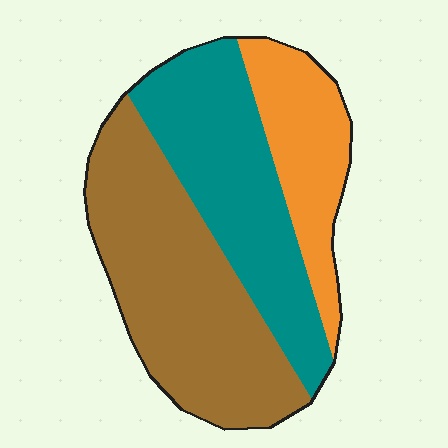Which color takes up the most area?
Brown, at roughly 45%.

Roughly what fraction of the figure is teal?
Teal takes up about one third (1/3) of the figure.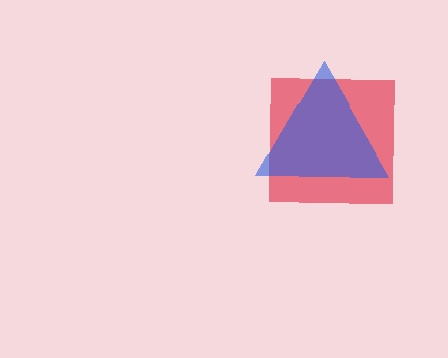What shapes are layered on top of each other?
The layered shapes are: a red square, a blue triangle.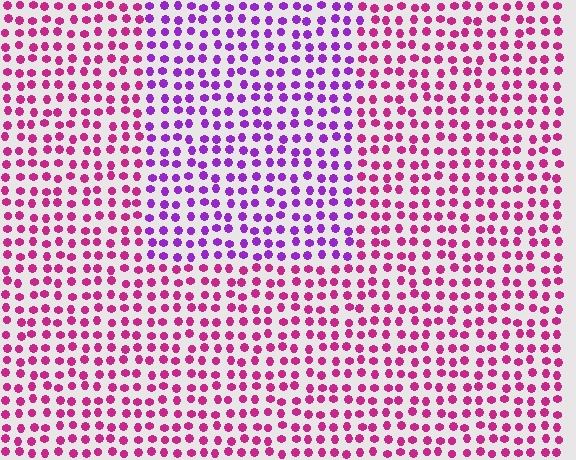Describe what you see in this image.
The image is filled with small magenta elements in a uniform arrangement. A rectangle-shaped region is visible where the elements are tinted to a slightly different hue, forming a subtle color boundary.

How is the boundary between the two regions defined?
The boundary is defined purely by a slight shift in hue (about 41 degrees). Spacing, size, and orientation are identical on both sides.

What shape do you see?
I see a rectangle.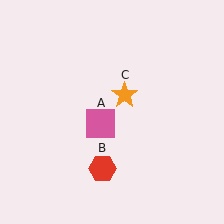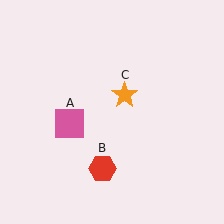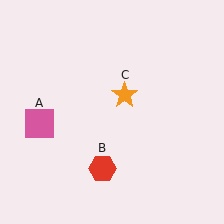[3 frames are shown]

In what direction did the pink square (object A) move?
The pink square (object A) moved left.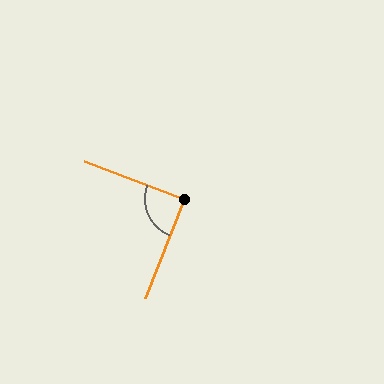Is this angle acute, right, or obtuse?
It is approximately a right angle.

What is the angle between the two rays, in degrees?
Approximately 90 degrees.